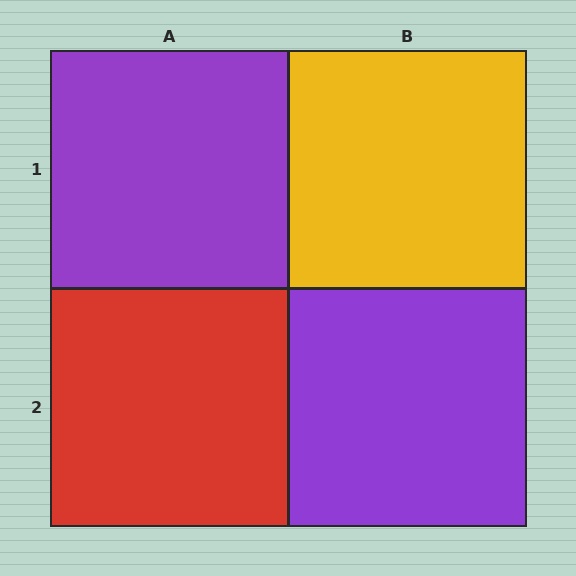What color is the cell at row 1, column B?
Yellow.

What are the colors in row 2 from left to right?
Red, purple.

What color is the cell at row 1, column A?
Purple.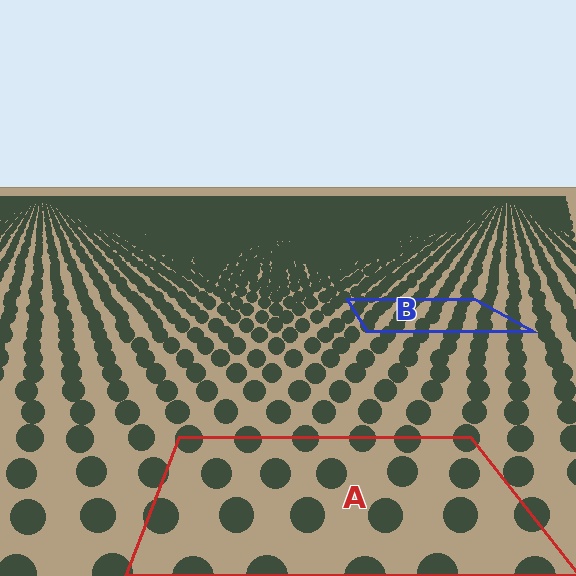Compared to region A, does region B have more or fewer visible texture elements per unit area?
Region B has more texture elements per unit area — they are packed more densely because it is farther away.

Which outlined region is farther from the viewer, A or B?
Region B is farther from the viewer — the texture elements inside it appear smaller and more densely packed.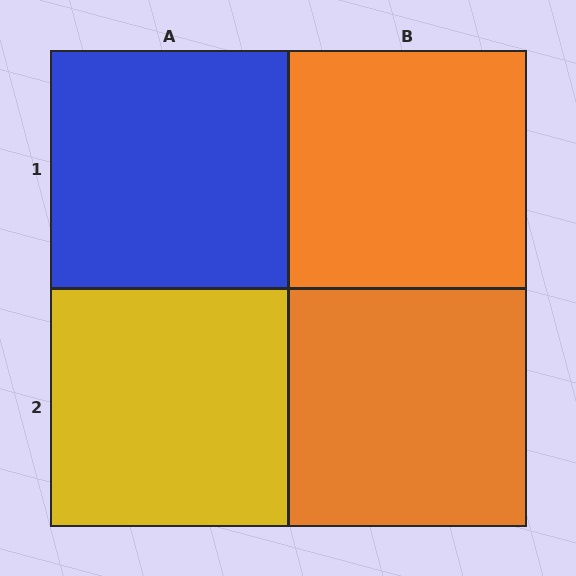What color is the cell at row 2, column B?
Orange.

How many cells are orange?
2 cells are orange.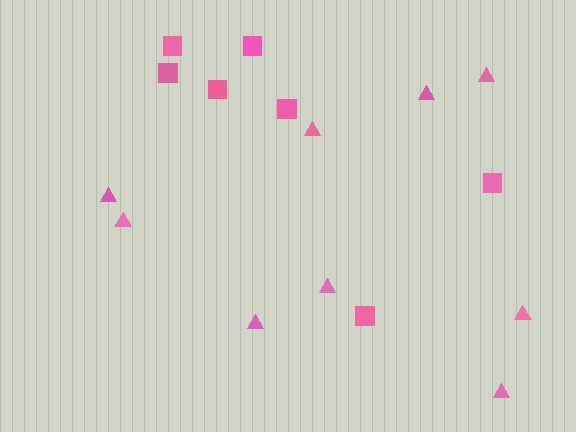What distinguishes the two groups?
There are 2 groups: one group of triangles (9) and one group of squares (7).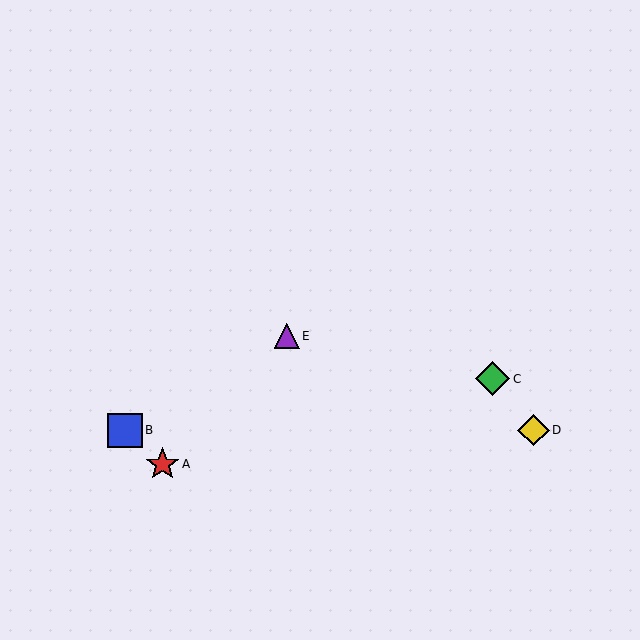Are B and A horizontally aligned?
No, B is at y≈430 and A is at y≈464.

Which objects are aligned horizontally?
Objects B, D are aligned horizontally.